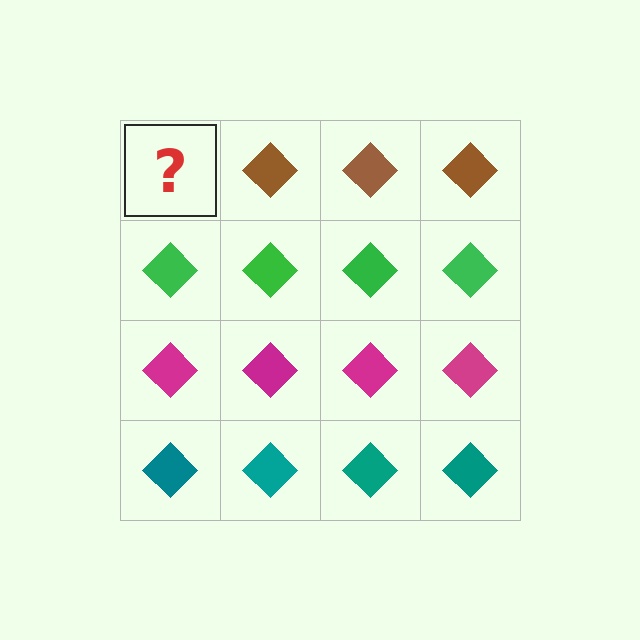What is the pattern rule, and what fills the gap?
The rule is that each row has a consistent color. The gap should be filled with a brown diamond.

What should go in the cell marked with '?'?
The missing cell should contain a brown diamond.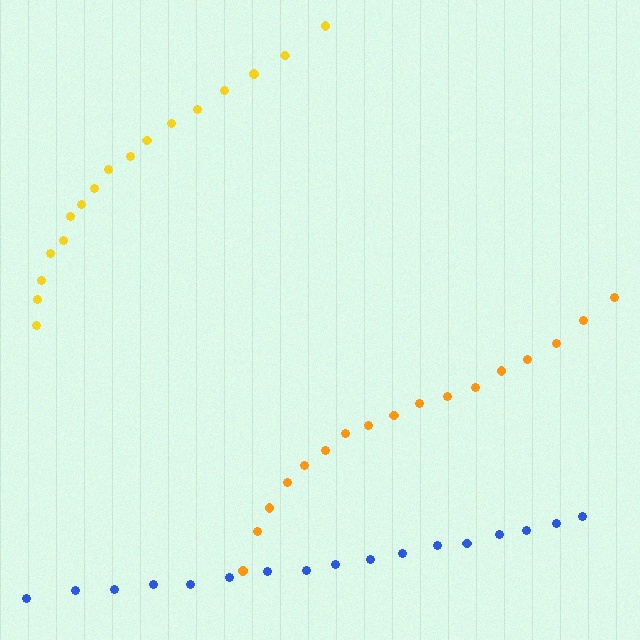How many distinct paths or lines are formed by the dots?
There are 3 distinct paths.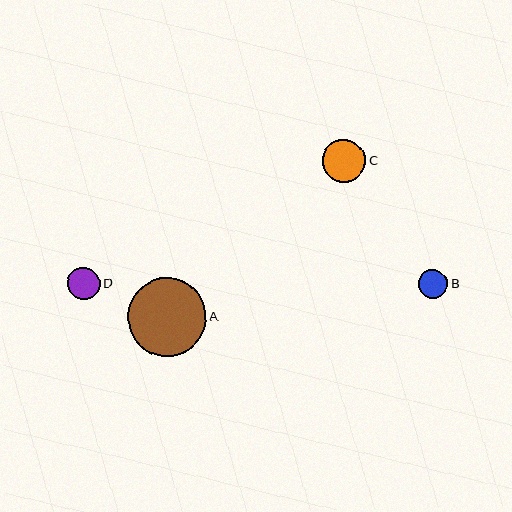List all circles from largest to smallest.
From largest to smallest: A, C, D, B.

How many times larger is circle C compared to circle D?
Circle C is approximately 1.3 times the size of circle D.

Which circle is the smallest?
Circle B is the smallest with a size of approximately 29 pixels.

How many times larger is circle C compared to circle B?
Circle C is approximately 1.5 times the size of circle B.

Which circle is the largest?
Circle A is the largest with a size of approximately 78 pixels.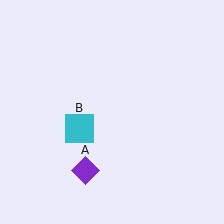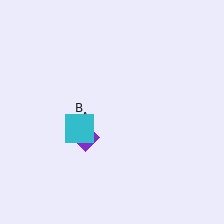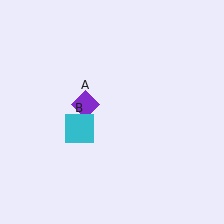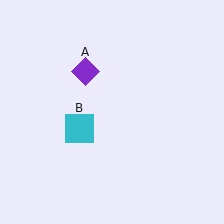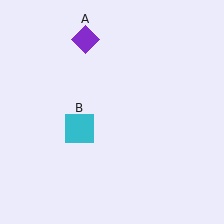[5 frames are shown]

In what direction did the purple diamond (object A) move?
The purple diamond (object A) moved up.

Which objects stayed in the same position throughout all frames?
Cyan square (object B) remained stationary.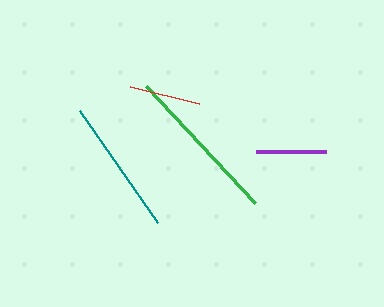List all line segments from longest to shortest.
From longest to shortest: green, teal, red, purple.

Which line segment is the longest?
The green line is the longest at approximately 160 pixels.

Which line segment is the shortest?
The purple line is the shortest at approximately 70 pixels.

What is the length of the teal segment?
The teal segment is approximately 136 pixels long.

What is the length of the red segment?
The red segment is approximately 71 pixels long.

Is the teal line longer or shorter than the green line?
The green line is longer than the teal line.